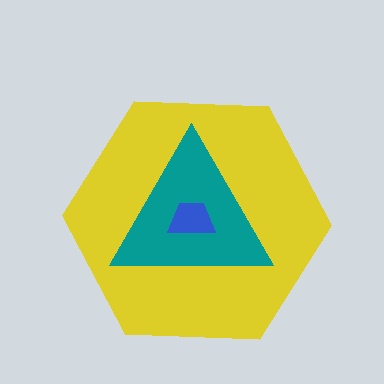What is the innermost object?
The blue trapezoid.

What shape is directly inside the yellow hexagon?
The teal triangle.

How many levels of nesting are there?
3.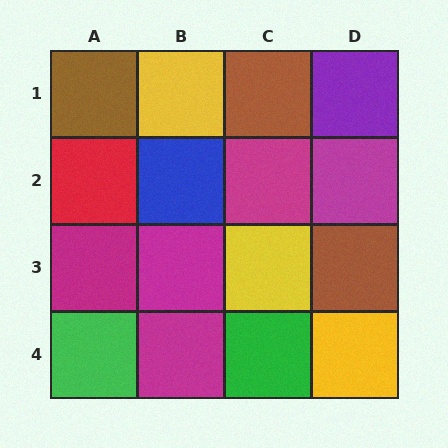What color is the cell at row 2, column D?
Magenta.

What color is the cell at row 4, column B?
Magenta.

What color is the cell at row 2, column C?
Magenta.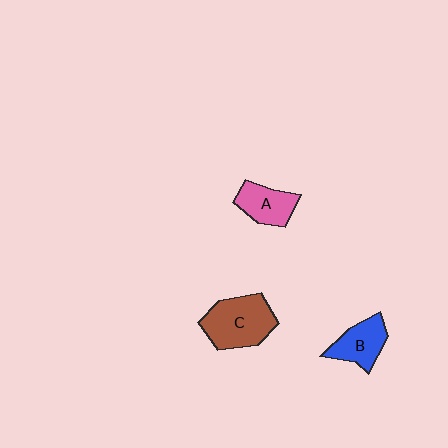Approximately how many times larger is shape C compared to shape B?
Approximately 1.6 times.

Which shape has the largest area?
Shape C (brown).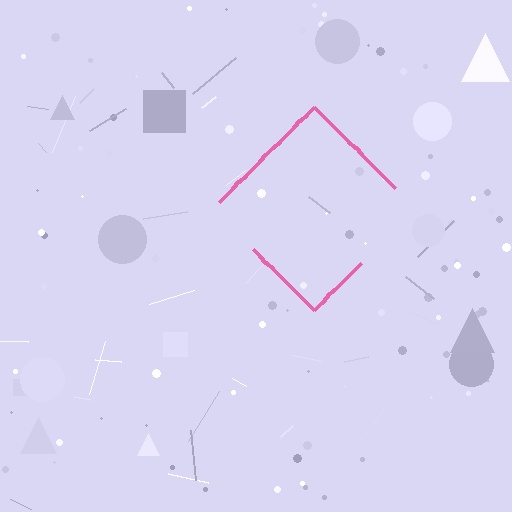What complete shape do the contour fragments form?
The contour fragments form a diamond.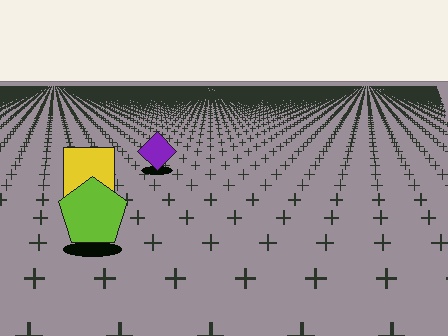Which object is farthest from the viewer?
The purple diamond is farthest from the viewer. It appears smaller and the ground texture around it is denser.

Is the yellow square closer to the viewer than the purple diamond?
Yes. The yellow square is closer — you can tell from the texture gradient: the ground texture is coarser near it.